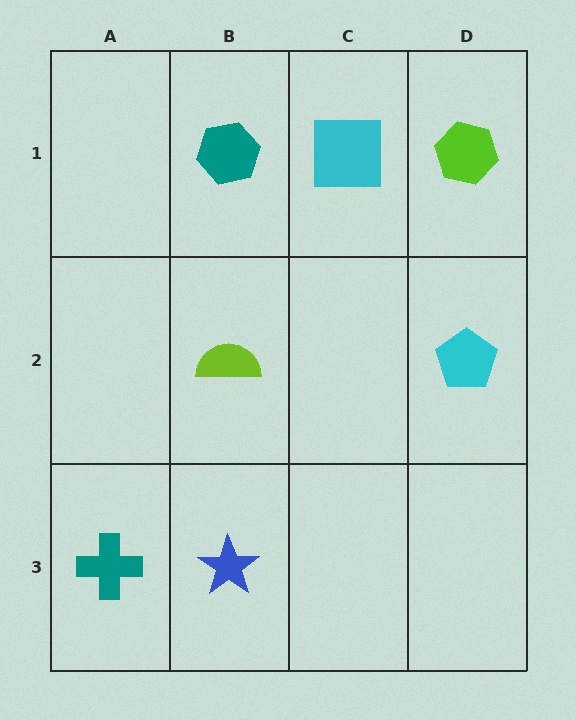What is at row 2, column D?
A cyan pentagon.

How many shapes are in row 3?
2 shapes.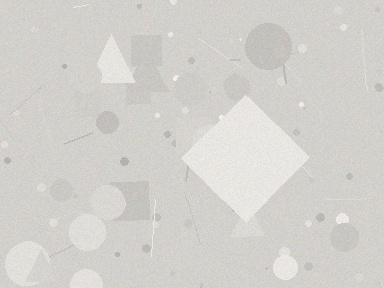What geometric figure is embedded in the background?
A diamond is embedded in the background.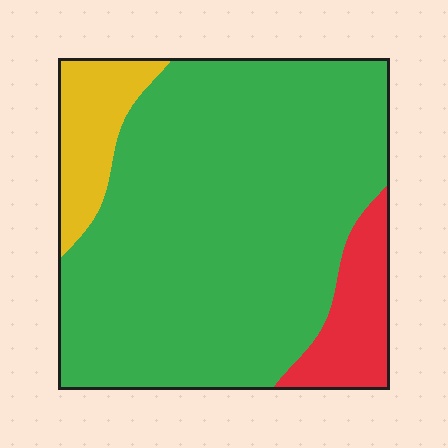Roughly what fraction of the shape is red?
Red takes up less than a quarter of the shape.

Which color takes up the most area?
Green, at roughly 80%.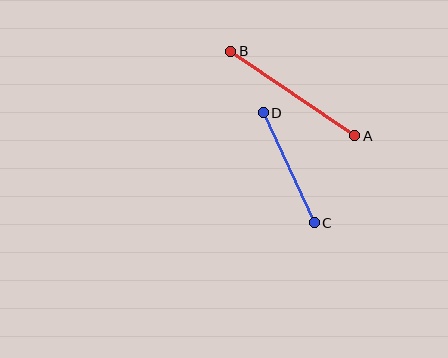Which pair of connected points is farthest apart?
Points A and B are farthest apart.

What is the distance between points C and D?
The distance is approximately 121 pixels.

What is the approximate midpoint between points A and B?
The midpoint is at approximately (293, 93) pixels.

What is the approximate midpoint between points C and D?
The midpoint is at approximately (289, 168) pixels.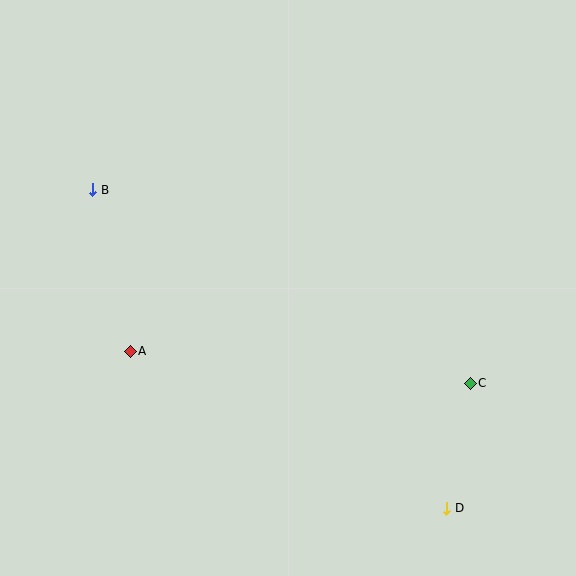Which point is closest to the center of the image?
Point A at (130, 351) is closest to the center.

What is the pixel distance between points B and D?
The distance between B and D is 476 pixels.